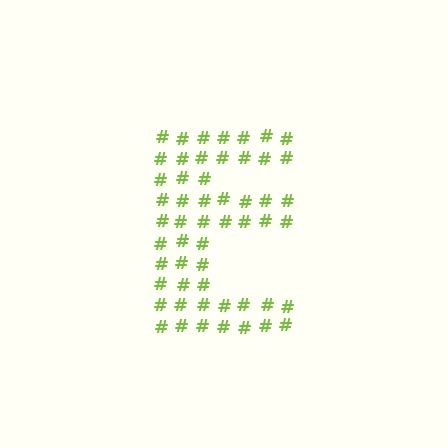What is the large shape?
The large shape is the letter E.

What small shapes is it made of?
It is made of small hash symbols.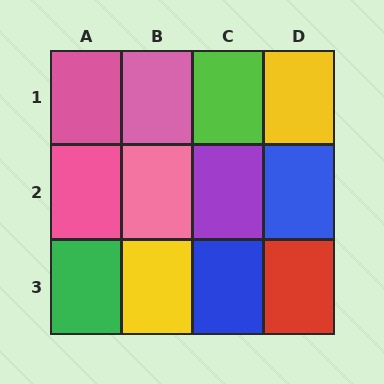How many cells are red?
1 cell is red.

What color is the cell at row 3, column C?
Blue.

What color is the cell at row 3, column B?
Yellow.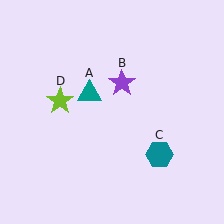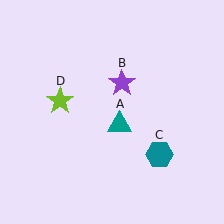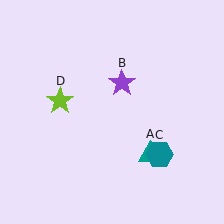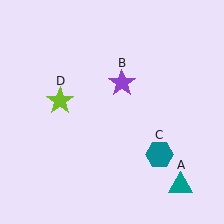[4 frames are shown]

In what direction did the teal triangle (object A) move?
The teal triangle (object A) moved down and to the right.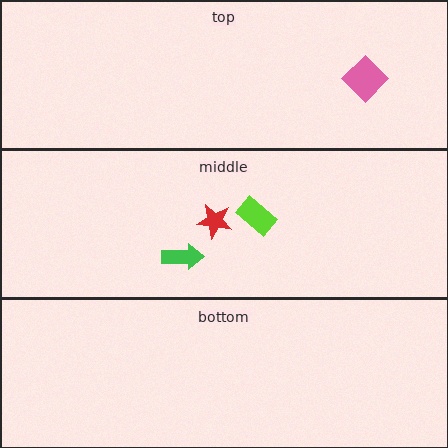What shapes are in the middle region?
The red star, the green arrow, the lime rectangle.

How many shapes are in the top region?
1.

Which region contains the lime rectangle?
The middle region.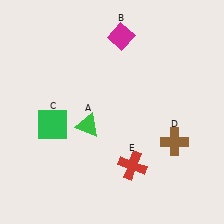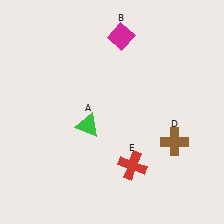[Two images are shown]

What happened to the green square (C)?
The green square (C) was removed in Image 2. It was in the bottom-left area of Image 1.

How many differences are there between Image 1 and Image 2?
There is 1 difference between the two images.